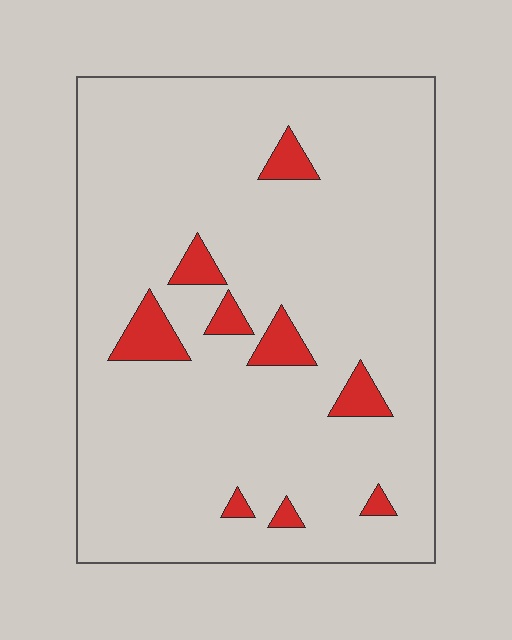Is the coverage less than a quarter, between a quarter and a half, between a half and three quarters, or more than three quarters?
Less than a quarter.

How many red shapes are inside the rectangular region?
9.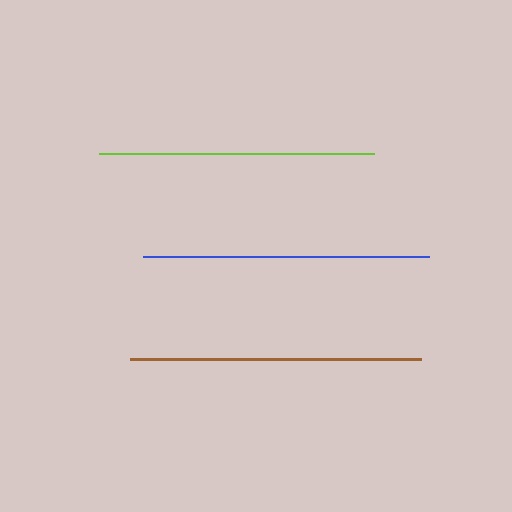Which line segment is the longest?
The brown line is the longest at approximately 291 pixels.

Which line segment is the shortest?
The lime line is the shortest at approximately 275 pixels.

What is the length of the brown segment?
The brown segment is approximately 291 pixels long.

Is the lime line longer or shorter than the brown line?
The brown line is longer than the lime line.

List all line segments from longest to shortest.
From longest to shortest: brown, blue, lime.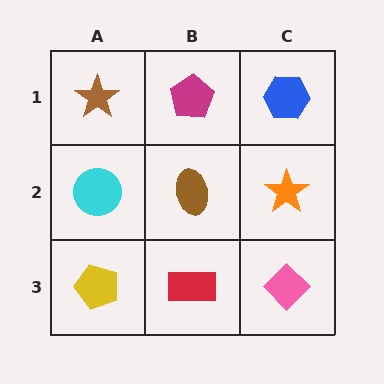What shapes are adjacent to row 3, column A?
A cyan circle (row 2, column A), a red rectangle (row 3, column B).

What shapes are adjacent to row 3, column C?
An orange star (row 2, column C), a red rectangle (row 3, column B).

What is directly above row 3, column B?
A brown ellipse.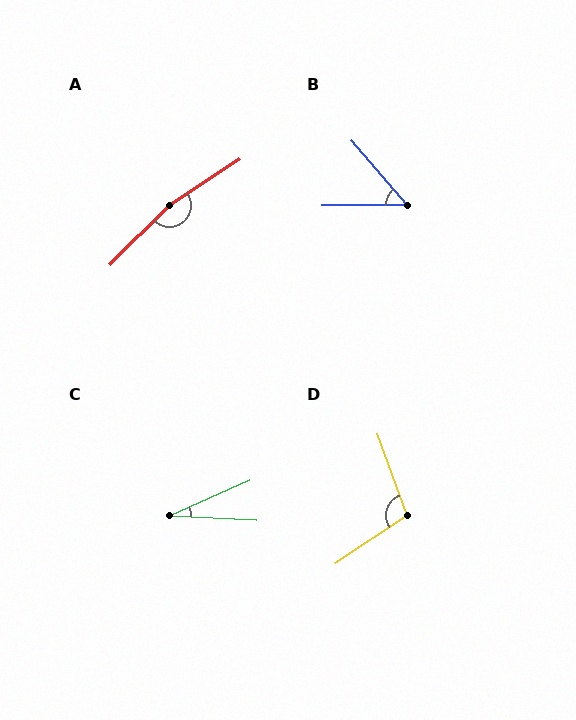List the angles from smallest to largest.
C (27°), B (49°), D (104°), A (169°).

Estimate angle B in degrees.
Approximately 49 degrees.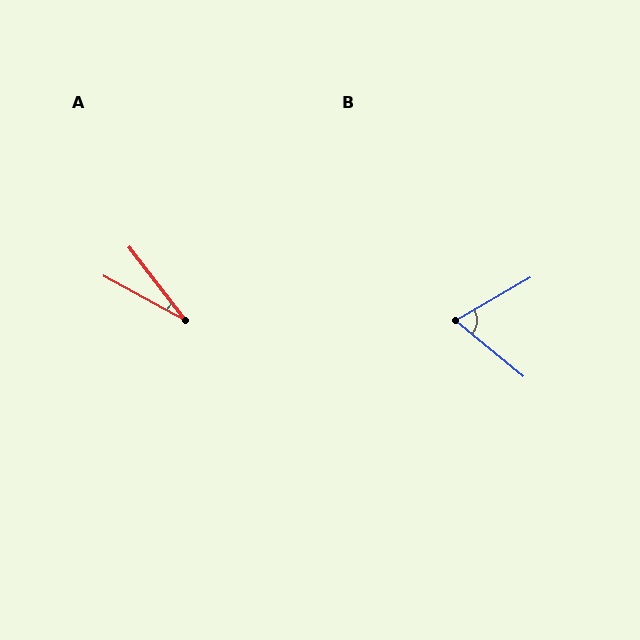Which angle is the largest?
B, at approximately 70 degrees.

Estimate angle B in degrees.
Approximately 70 degrees.